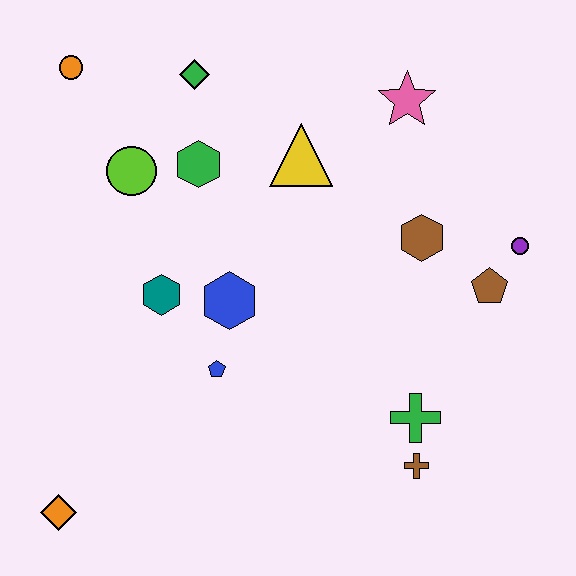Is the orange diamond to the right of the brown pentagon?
No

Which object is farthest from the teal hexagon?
The purple circle is farthest from the teal hexagon.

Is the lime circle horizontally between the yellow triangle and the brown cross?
No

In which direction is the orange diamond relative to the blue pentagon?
The orange diamond is to the left of the blue pentagon.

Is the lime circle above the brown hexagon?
Yes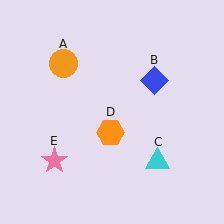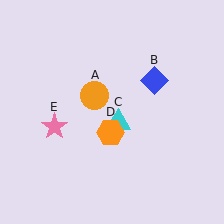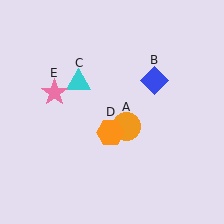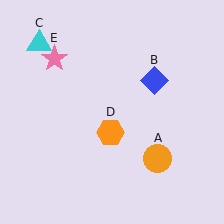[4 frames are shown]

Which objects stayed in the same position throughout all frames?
Blue diamond (object B) and orange hexagon (object D) remained stationary.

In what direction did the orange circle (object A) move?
The orange circle (object A) moved down and to the right.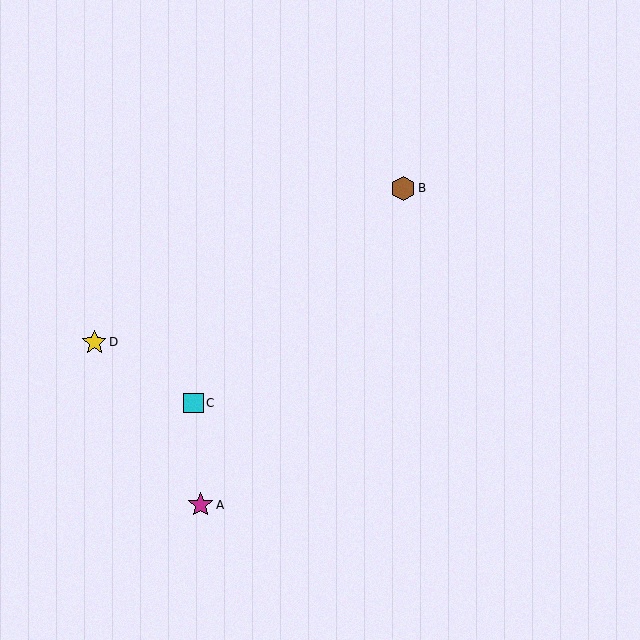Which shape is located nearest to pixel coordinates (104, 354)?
The yellow star (labeled D) at (94, 342) is nearest to that location.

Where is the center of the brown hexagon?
The center of the brown hexagon is at (403, 188).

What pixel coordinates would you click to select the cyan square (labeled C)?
Click at (193, 403) to select the cyan square C.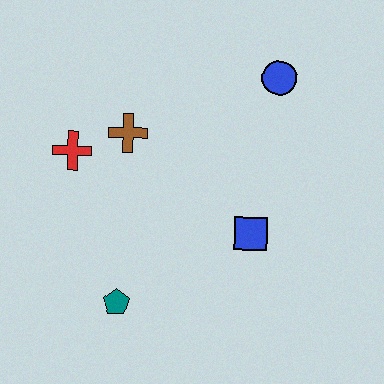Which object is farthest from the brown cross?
The teal pentagon is farthest from the brown cross.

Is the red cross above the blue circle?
No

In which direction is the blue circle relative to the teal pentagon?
The blue circle is above the teal pentagon.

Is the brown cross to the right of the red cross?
Yes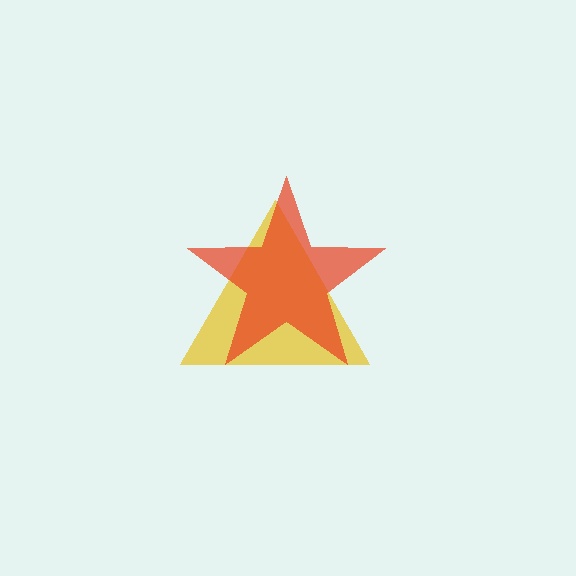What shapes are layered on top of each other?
The layered shapes are: a yellow triangle, a red star.